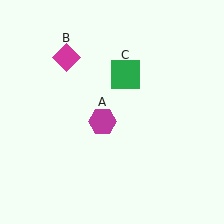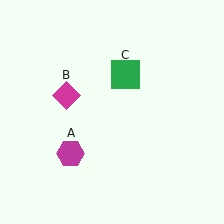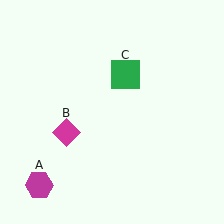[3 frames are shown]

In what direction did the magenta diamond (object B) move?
The magenta diamond (object B) moved down.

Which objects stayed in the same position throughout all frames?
Green square (object C) remained stationary.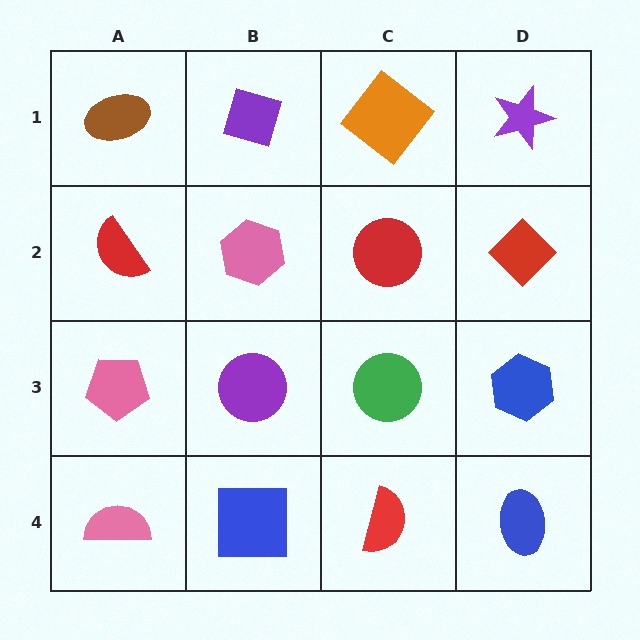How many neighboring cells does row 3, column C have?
4.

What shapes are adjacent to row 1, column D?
A red diamond (row 2, column D), an orange diamond (row 1, column C).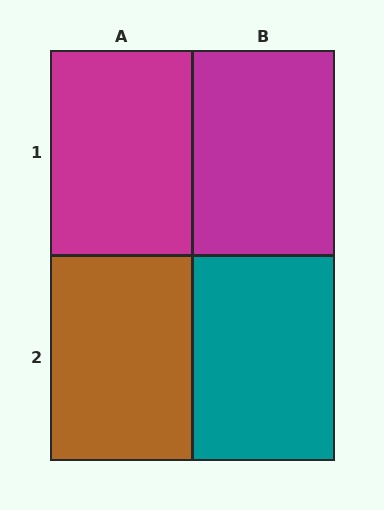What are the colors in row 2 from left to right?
Brown, teal.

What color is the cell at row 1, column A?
Magenta.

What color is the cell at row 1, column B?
Magenta.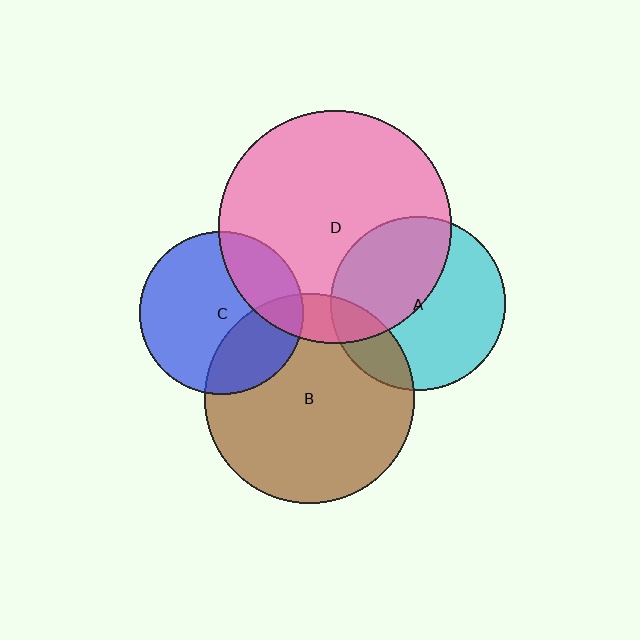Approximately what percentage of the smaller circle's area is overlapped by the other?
Approximately 45%.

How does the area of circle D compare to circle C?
Approximately 2.0 times.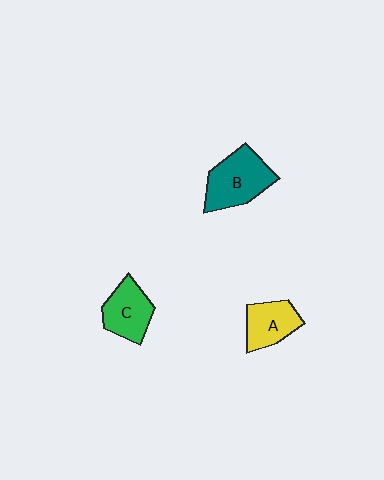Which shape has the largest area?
Shape B (teal).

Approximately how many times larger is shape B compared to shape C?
Approximately 1.3 times.